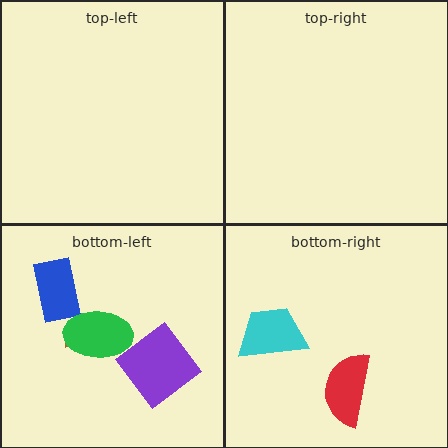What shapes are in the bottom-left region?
The purple diamond, the brown arrow, the blue rectangle, the green ellipse.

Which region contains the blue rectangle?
The bottom-left region.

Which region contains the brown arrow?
The bottom-left region.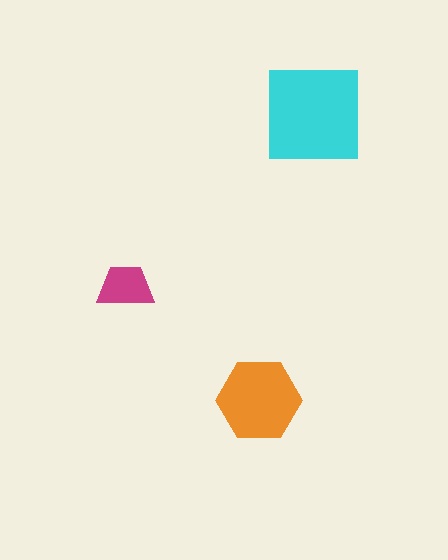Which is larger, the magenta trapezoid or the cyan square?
The cyan square.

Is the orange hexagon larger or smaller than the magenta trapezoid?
Larger.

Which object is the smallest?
The magenta trapezoid.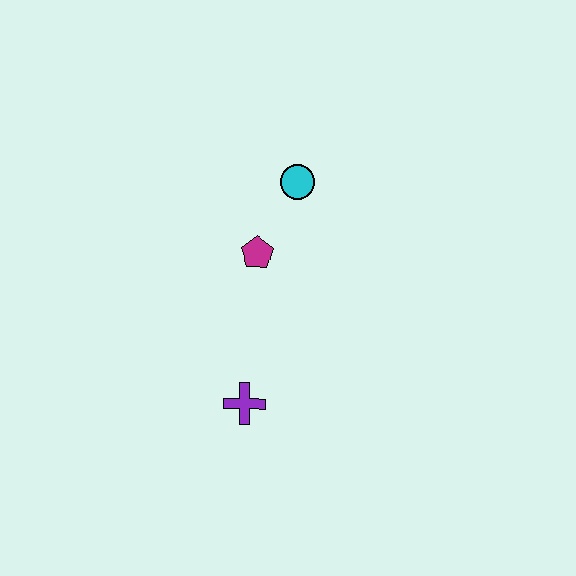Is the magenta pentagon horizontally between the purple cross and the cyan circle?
Yes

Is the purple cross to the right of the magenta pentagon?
No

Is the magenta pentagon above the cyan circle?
No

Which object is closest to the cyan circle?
The magenta pentagon is closest to the cyan circle.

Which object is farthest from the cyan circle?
The purple cross is farthest from the cyan circle.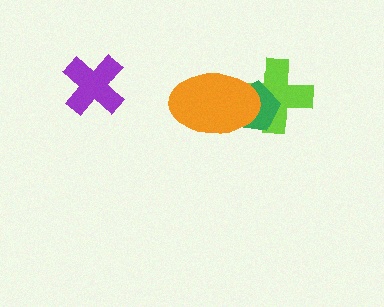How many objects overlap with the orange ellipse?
2 objects overlap with the orange ellipse.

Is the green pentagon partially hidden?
Yes, it is partially covered by another shape.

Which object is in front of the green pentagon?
The orange ellipse is in front of the green pentagon.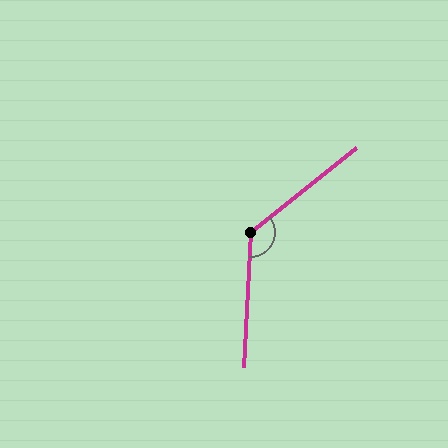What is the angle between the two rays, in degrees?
Approximately 132 degrees.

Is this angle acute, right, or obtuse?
It is obtuse.